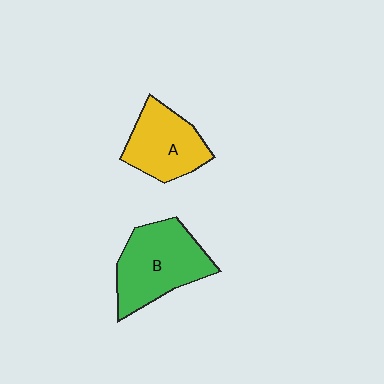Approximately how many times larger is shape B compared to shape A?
Approximately 1.3 times.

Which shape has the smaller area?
Shape A (yellow).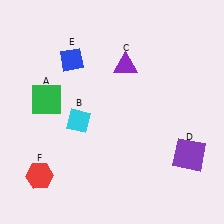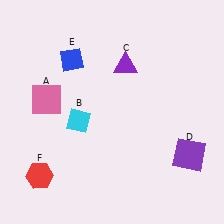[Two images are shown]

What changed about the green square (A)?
In Image 1, A is green. In Image 2, it changed to pink.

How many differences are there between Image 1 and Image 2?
There is 1 difference between the two images.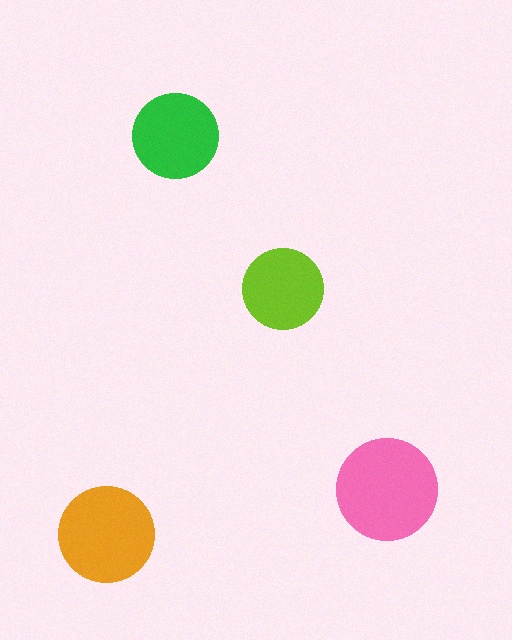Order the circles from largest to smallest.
the pink one, the orange one, the green one, the lime one.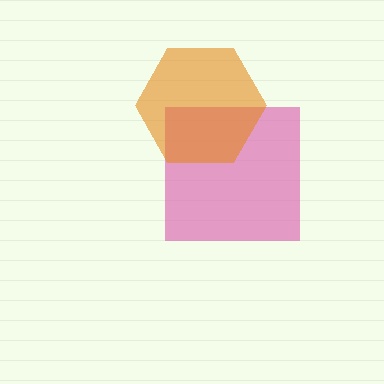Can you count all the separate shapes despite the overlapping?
Yes, there are 2 separate shapes.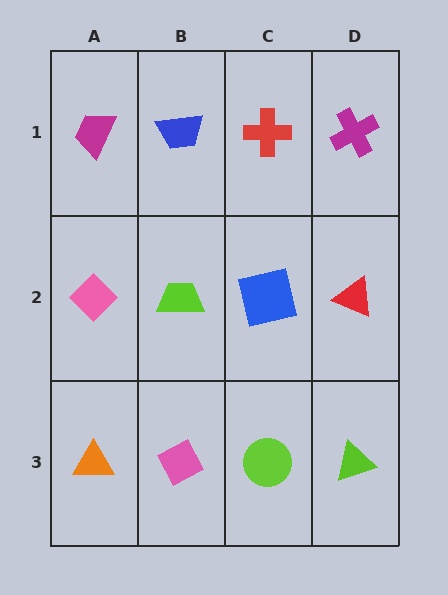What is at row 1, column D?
A magenta cross.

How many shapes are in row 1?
4 shapes.